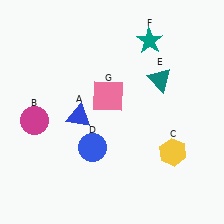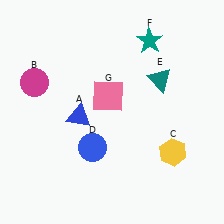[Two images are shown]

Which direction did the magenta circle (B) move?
The magenta circle (B) moved up.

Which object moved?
The magenta circle (B) moved up.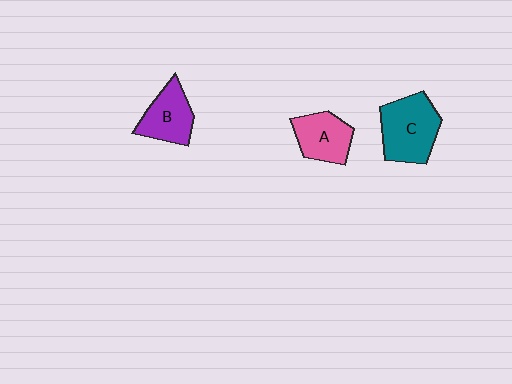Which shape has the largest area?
Shape C (teal).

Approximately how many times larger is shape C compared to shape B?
Approximately 1.4 times.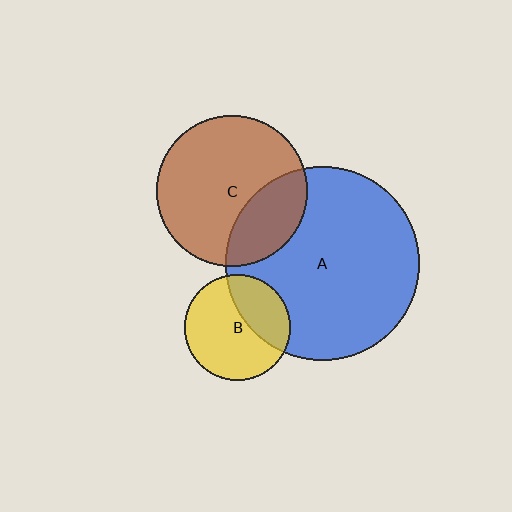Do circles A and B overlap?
Yes.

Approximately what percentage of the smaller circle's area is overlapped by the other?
Approximately 35%.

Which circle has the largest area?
Circle A (blue).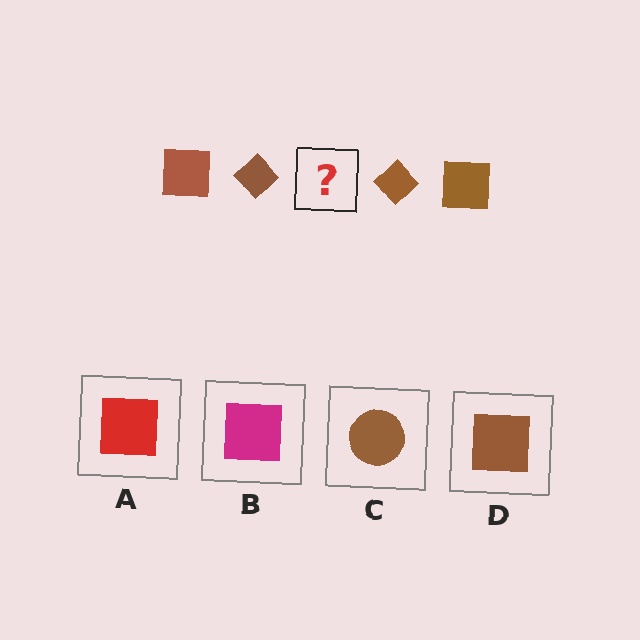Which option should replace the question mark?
Option D.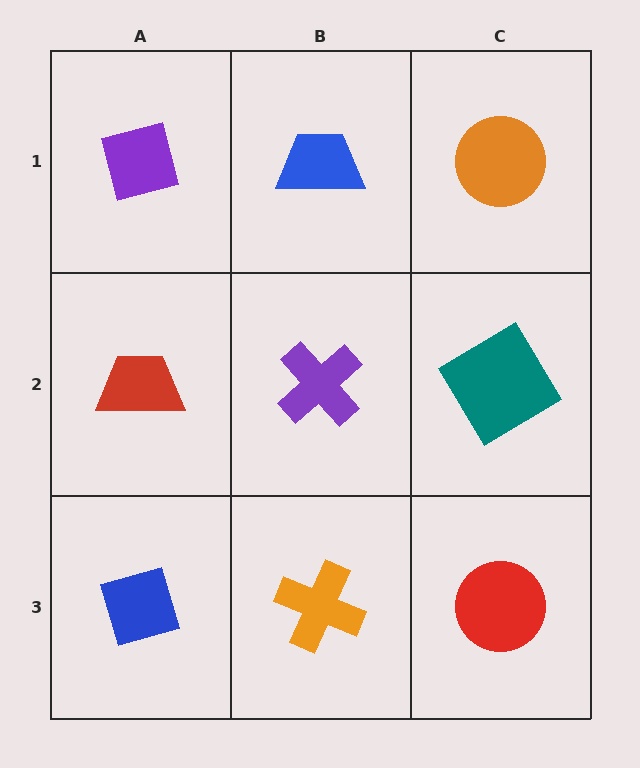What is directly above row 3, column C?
A teal diamond.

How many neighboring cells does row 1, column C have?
2.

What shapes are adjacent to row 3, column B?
A purple cross (row 2, column B), a blue diamond (row 3, column A), a red circle (row 3, column C).